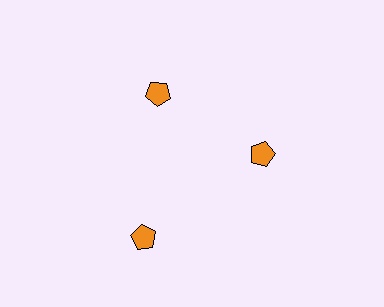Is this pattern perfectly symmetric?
No. The 3 orange pentagons are arranged in a ring, but one element near the 7 o'clock position is pushed outward from the center, breaking the 3-fold rotational symmetry.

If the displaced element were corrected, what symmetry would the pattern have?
It would have 3-fold rotational symmetry — the pattern would map onto itself every 120 degrees.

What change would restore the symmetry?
The symmetry would be restored by moving it inward, back onto the ring so that all 3 pentagons sit at equal angles and equal distance from the center.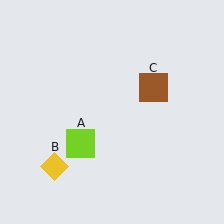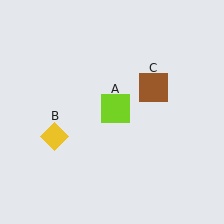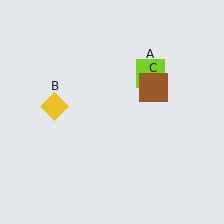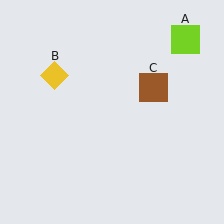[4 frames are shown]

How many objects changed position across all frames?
2 objects changed position: lime square (object A), yellow diamond (object B).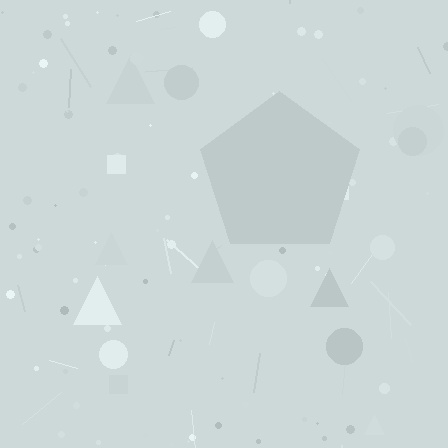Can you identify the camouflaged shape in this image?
The camouflaged shape is a pentagon.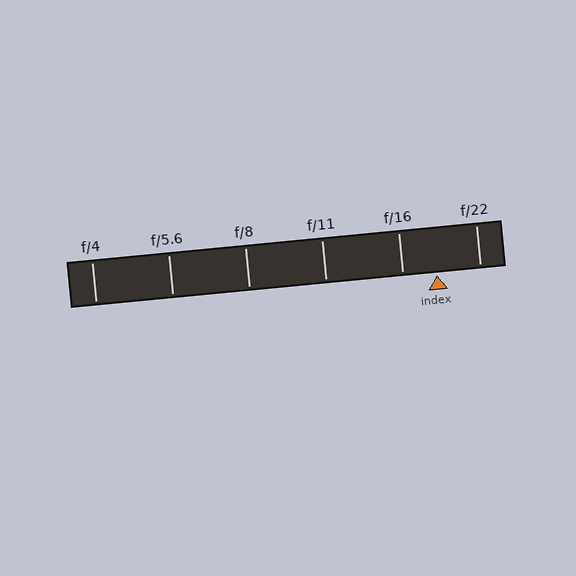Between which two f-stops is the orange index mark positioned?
The index mark is between f/16 and f/22.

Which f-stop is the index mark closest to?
The index mark is closest to f/16.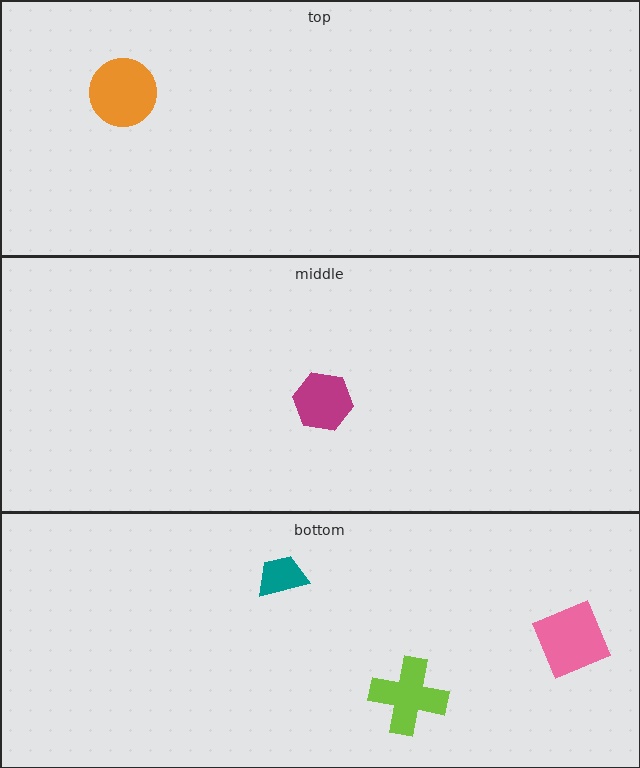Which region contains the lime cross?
The bottom region.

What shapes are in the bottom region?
The lime cross, the pink square, the teal trapezoid.